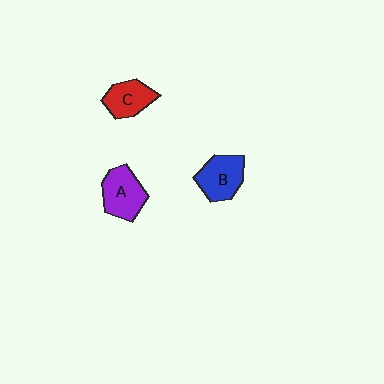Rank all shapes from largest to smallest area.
From largest to smallest: A (purple), B (blue), C (red).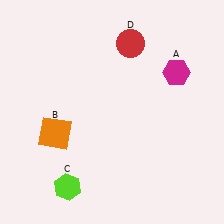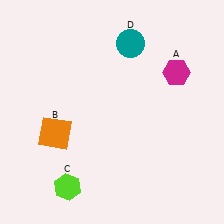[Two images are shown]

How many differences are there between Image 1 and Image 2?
There is 1 difference between the two images.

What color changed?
The circle (D) changed from red in Image 1 to teal in Image 2.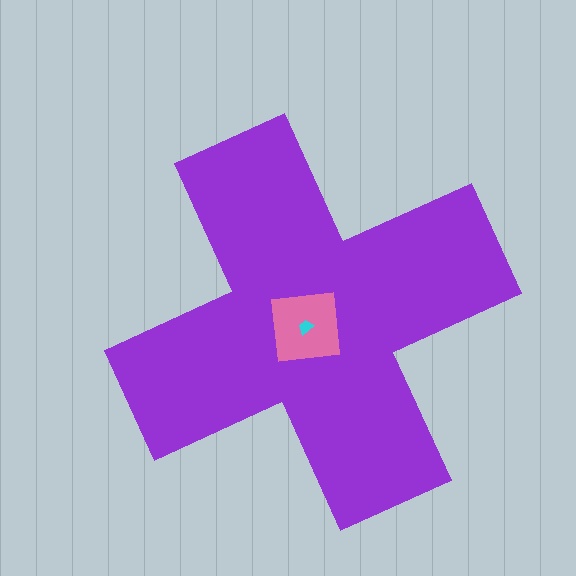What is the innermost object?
The cyan trapezoid.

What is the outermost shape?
The purple cross.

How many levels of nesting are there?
3.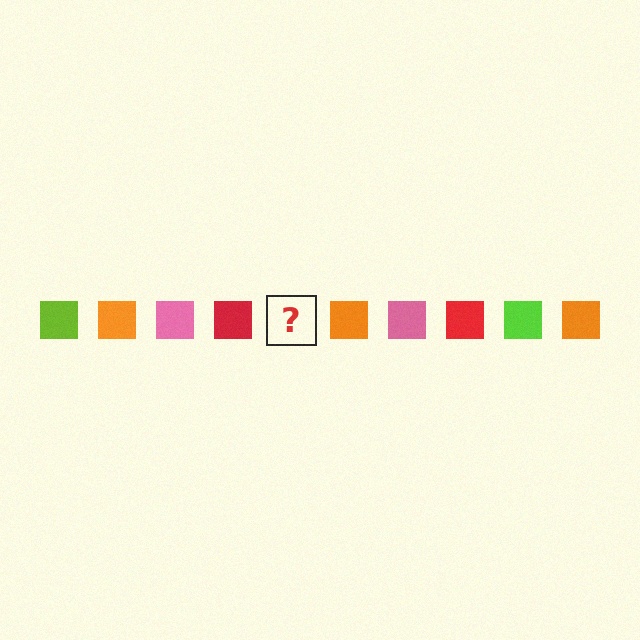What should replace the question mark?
The question mark should be replaced with a lime square.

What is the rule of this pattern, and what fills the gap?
The rule is that the pattern cycles through lime, orange, pink, red squares. The gap should be filled with a lime square.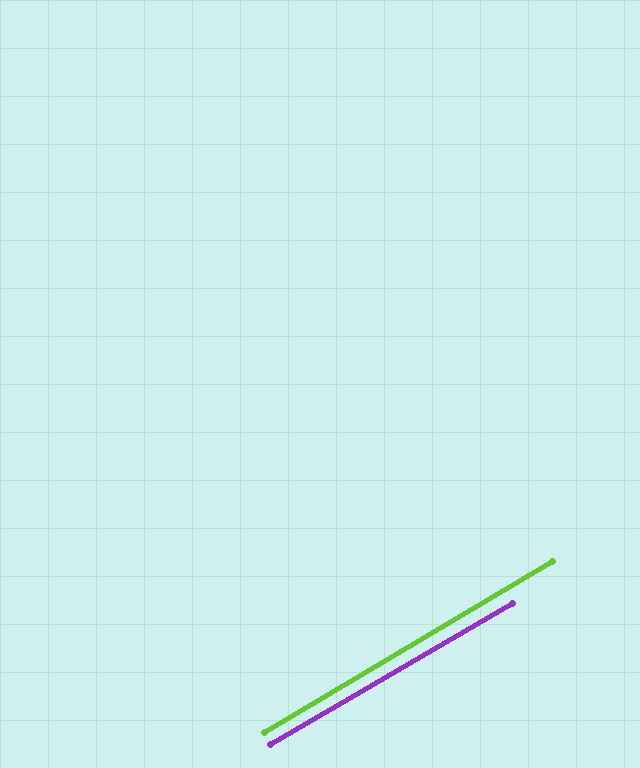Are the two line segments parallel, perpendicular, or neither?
Parallel — their directions differ by only 0.5°.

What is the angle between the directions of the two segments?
Approximately 1 degree.